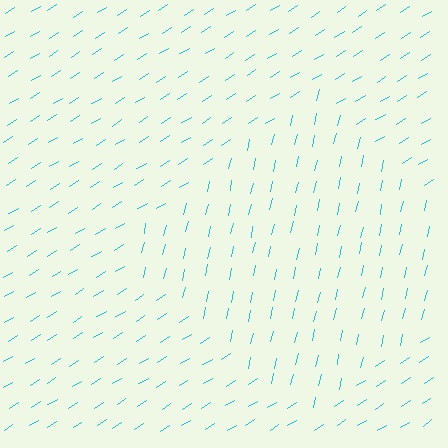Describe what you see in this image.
The image is filled with small cyan line segments. A diamond region in the image has lines oriented differently from the surrounding lines, creating a visible texture boundary.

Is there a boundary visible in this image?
Yes, there is a texture boundary formed by a change in line orientation.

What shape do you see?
I see a diamond.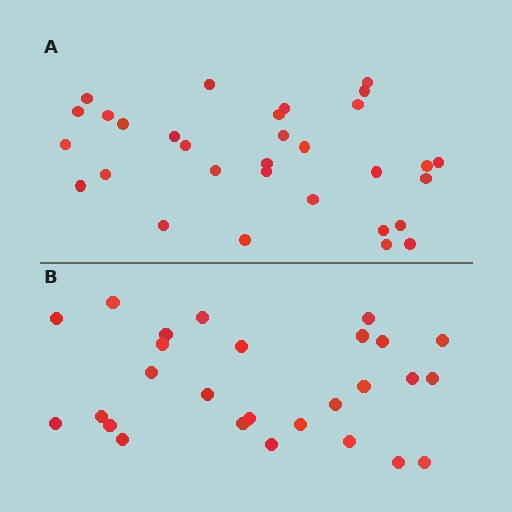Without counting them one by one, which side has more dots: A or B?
Region A (the top region) has more dots.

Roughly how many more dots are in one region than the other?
Region A has about 4 more dots than region B.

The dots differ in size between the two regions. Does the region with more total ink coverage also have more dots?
No. Region B has more total ink coverage because its dots are larger, but region A actually contains more individual dots. Total area can be misleading — the number of items is what matters here.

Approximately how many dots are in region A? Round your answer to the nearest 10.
About 30 dots. (The exact count is 31, which rounds to 30.)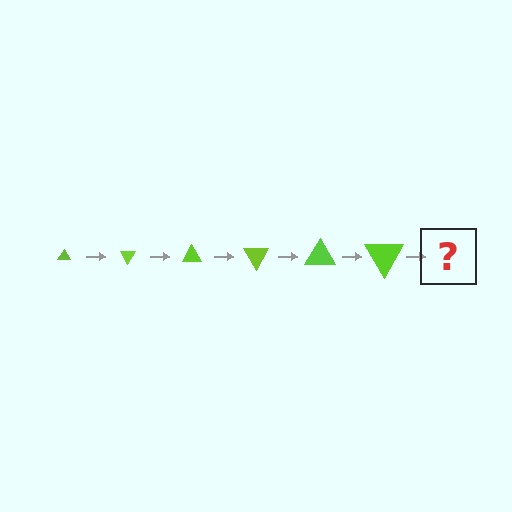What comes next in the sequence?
The next element should be a triangle, larger than the previous one and rotated 360 degrees from the start.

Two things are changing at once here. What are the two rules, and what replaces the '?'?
The two rules are that the triangle grows larger each step and it rotates 60 degrees each step. The '?' should be a triangle, larger than the previous one and rotated 360 degrees from the start.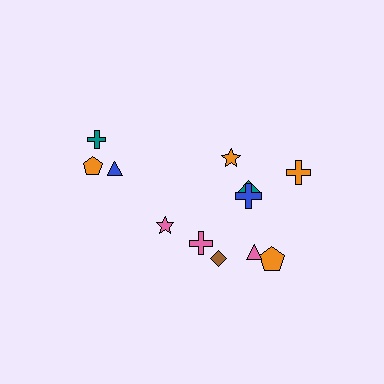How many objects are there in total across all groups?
There are 12 objects.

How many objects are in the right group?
There are 7 objects.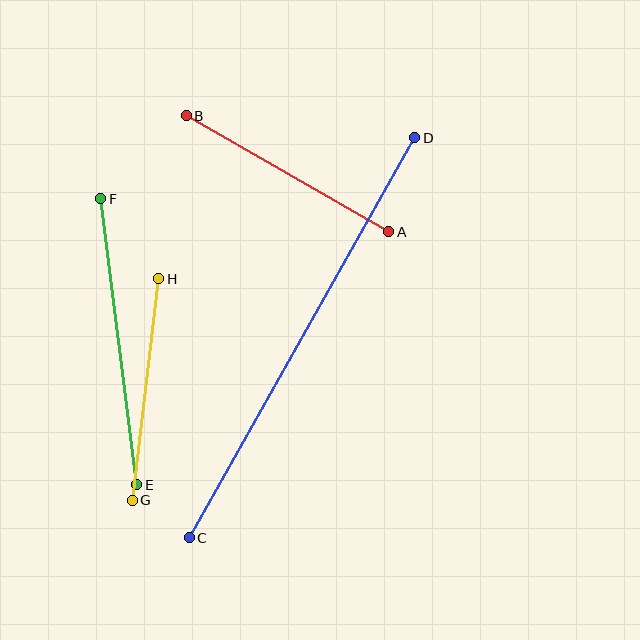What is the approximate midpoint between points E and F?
The midpoint is at approximately (119, 342) pixels.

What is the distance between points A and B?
The distance is approximately 233 pixels.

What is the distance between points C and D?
The distance is approximately 459 pixels.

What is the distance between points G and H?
The distance is approximately 223 pixels.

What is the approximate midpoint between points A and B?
The midpoint is at approximately (287, 174) pixels.